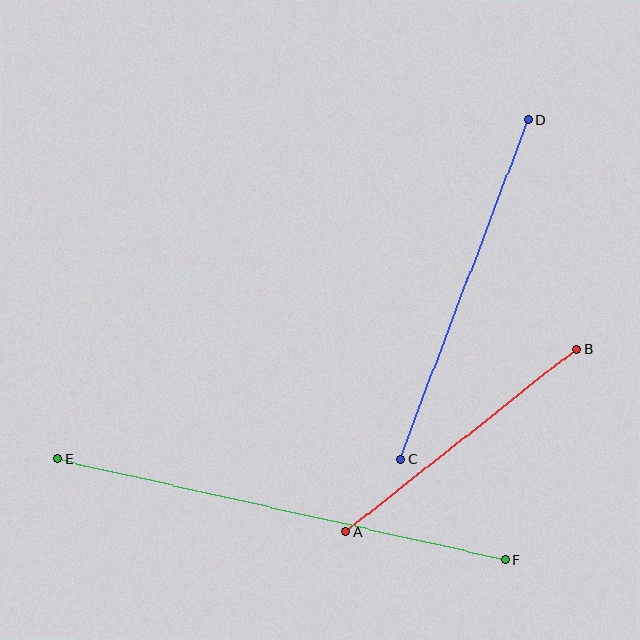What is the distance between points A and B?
The distance is approximately 294 pixels.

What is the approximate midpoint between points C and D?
The midpoint is at approximately (464, 289) pixels.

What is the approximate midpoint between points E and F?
The midpoint is at approximately (281, 509) pixels.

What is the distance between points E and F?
The distance is approximately 459 pixels.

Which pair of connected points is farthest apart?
Points E and F are farthest apart.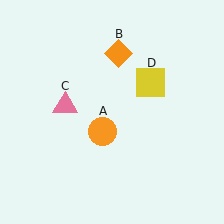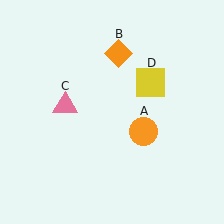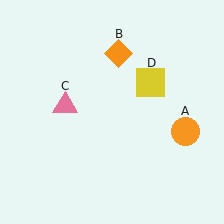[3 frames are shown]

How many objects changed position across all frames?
1 object changed position: orange circle (object A).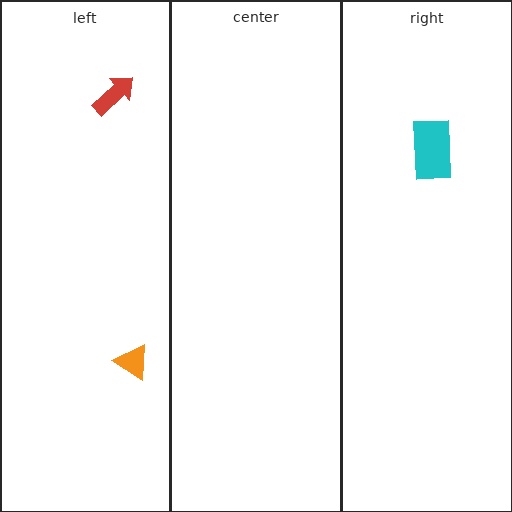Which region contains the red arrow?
The left region.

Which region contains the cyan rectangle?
The right region.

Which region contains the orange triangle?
The left region.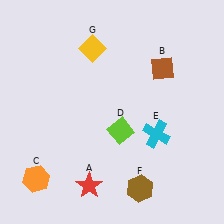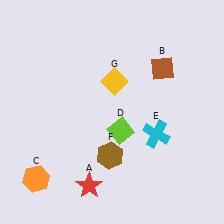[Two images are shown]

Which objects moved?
The objects that moved are: the brown hexagon (F), the yellow diamond (G).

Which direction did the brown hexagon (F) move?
The brown hexagon (F) moved up.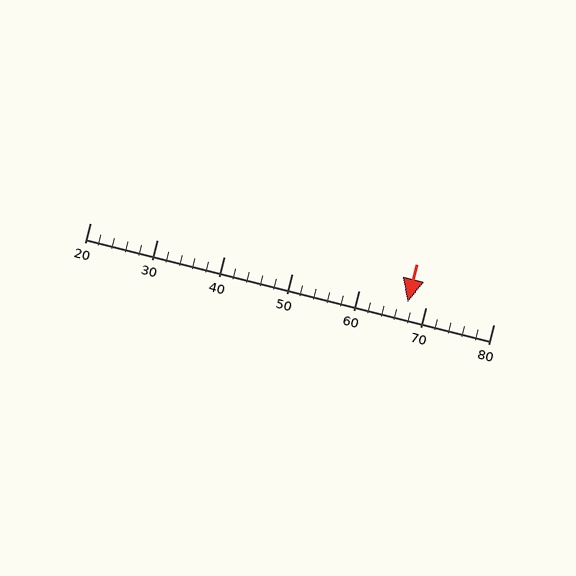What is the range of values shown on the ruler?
The ruler shows values from 20 to 80.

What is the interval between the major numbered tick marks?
The major tick marks are spaced 10 units apart.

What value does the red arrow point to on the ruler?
The red arrow points to approximately 67.